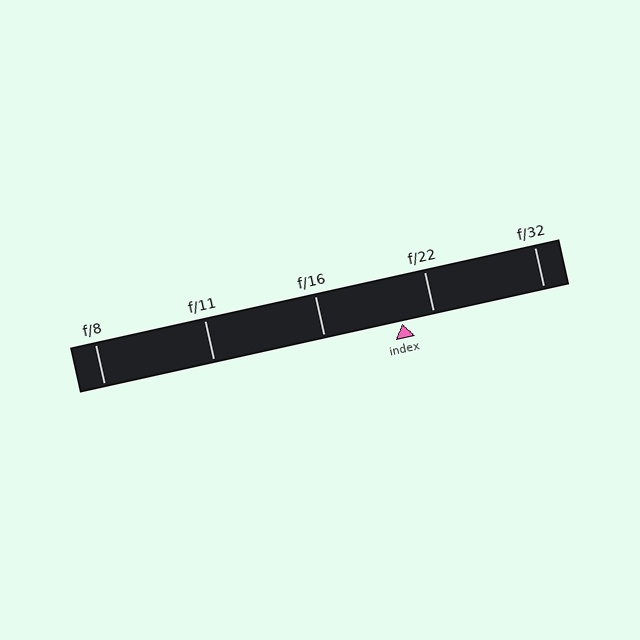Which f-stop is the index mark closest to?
The index mark is closest to f/22.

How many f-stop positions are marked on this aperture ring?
There are 5 f-stop positions marked.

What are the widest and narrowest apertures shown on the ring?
The widest aperture shown is f/8 and the narrowest is f/32.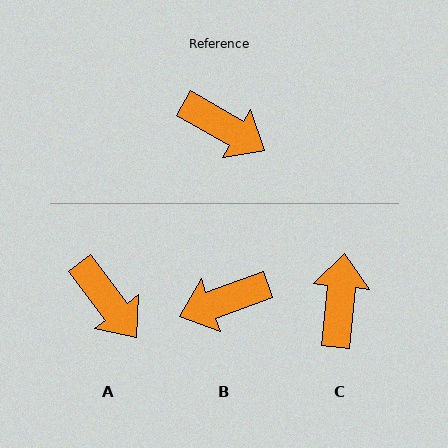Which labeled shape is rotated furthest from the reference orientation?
B, about 130 degrees away.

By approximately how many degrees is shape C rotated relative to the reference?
Approximately 115 degrees counter-clockwise.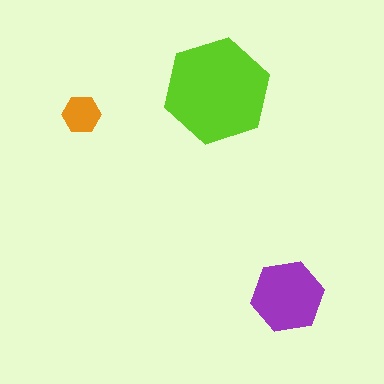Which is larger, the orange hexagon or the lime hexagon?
The lime one.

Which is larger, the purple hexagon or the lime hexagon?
The lime one.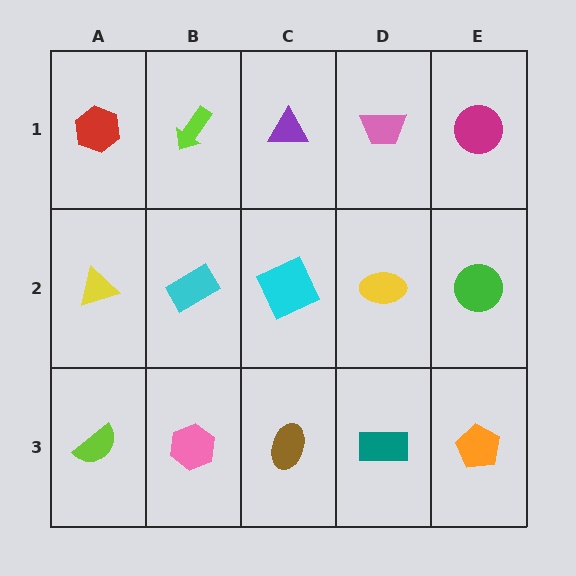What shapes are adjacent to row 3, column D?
A yellow ellipse (row 2, column D), a brown ellipse (row 3, column C), an orange pentagon (row 3, column E).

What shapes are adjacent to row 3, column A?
A yellow triangle (row 2, column A), a pink hexagon (row 3, column B).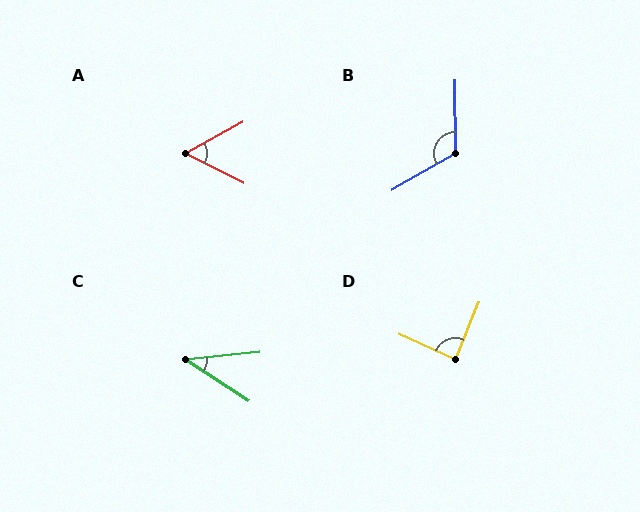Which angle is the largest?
B, at approximately 120 degrees.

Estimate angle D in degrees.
Approximately 88 degrees.